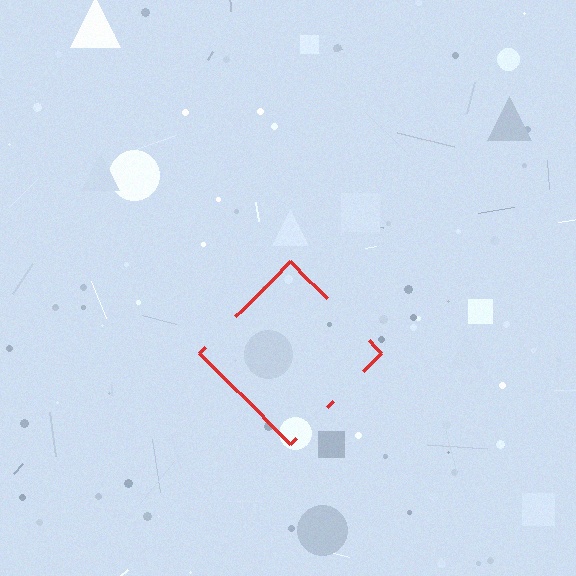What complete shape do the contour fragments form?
The contour fragments form a diamond.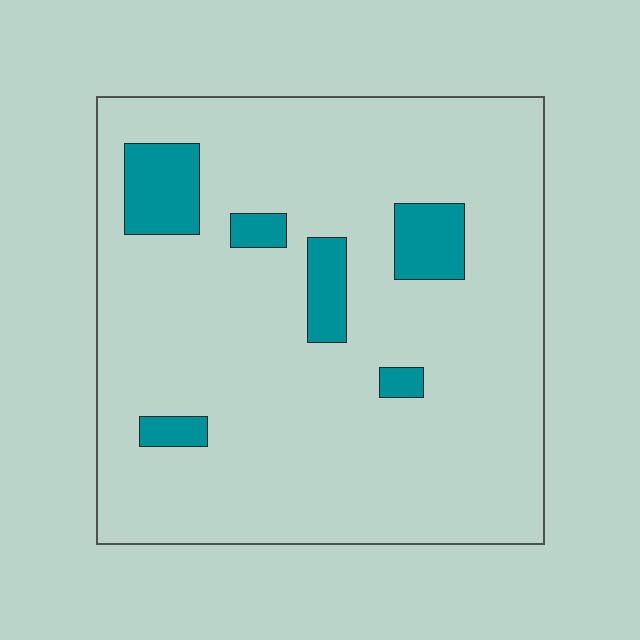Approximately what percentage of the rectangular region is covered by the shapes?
Approximately 10%.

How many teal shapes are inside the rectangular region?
6.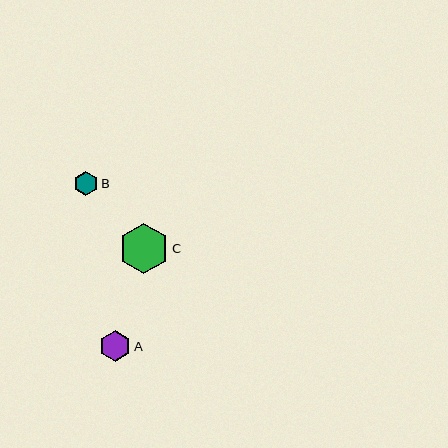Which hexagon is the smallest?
Hexagon B is the smallest with a size of approximately 24 pixels.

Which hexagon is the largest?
Hexagon C is the largest with a size of approximately 51 pixels.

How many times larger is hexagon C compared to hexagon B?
Hexagon C is approximately 2.1 times the size of hexagon B.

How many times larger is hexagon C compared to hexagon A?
Hexagon C is approximately 1.6 times the size of hexagon A.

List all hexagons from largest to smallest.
From largest to smallest: C, A, B.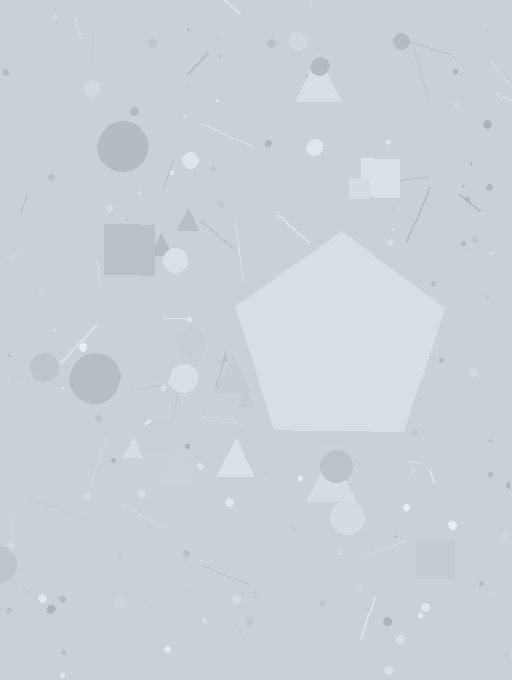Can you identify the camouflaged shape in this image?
The camouflaged shape is a pentagon.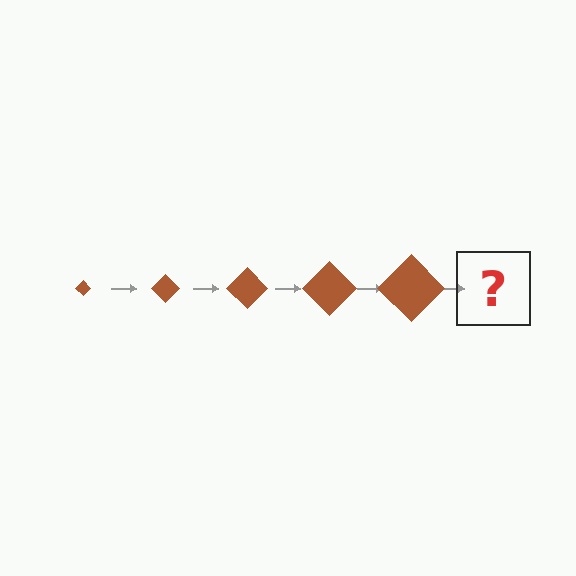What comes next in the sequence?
The next element should be a brown diamond, larger than the previous one.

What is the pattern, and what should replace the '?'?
The pattern is that the diamond gets progressively larger each step. The '?' should be a brown diamond, larger than the previous one.